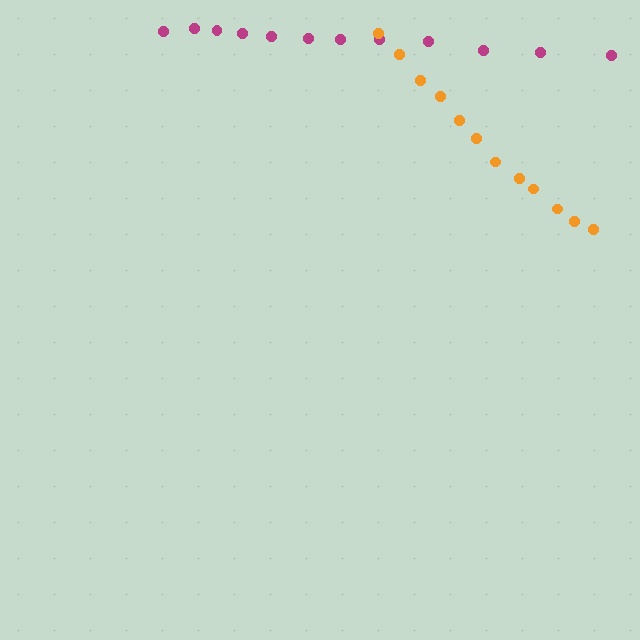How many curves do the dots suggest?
There are 2 distinct paths.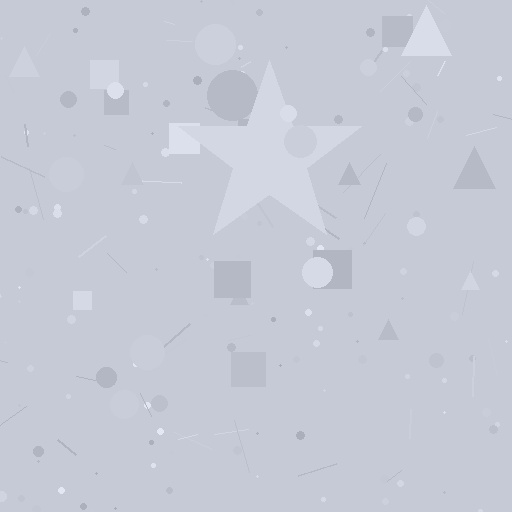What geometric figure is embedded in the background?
A star is embedded in the background.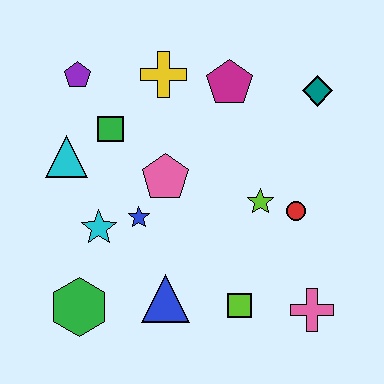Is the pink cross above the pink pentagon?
No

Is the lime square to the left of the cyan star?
No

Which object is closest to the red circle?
The lime star is closest to the red circle.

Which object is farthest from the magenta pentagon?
The green hexagon is farthest from the magenta pentagon.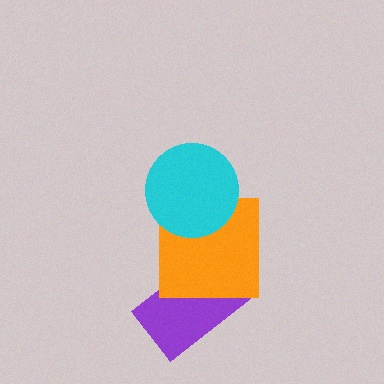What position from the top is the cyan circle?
The cyan circle is 1st from the top.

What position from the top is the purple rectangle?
The purple rectangle is 3rd from the top.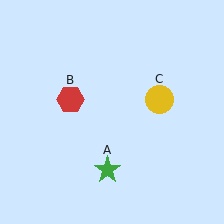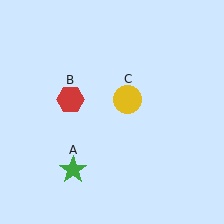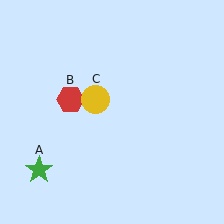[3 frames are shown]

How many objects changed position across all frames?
2 objects changed position: green star (object A), yellow circle (object C).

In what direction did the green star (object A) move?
The green star (object A) moved left.